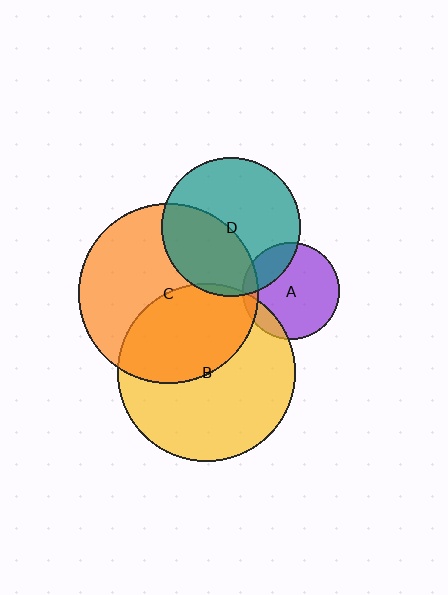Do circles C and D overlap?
Yes.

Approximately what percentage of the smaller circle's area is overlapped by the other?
Approximately 40%.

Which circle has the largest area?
Circle C (orange).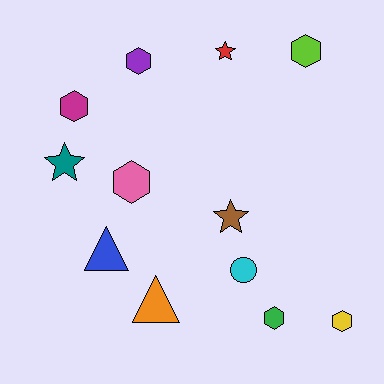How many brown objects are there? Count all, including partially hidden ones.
There is 1 brown object.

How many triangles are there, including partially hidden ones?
There are 2 triangles.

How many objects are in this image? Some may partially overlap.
There are 12 objects.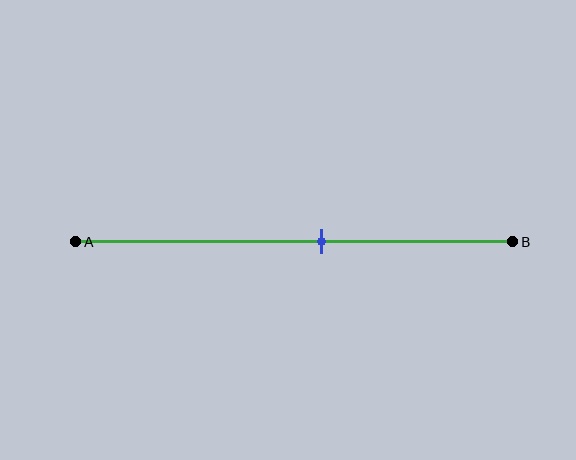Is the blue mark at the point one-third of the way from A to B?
No, the mark is at about 55% from A, not at the 33% one-third point.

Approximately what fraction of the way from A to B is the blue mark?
The blue mark is approximately 55% of the way from A to B.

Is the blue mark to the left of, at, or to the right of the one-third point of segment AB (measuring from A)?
The blue mark is to the right of the one-third point of segment AB.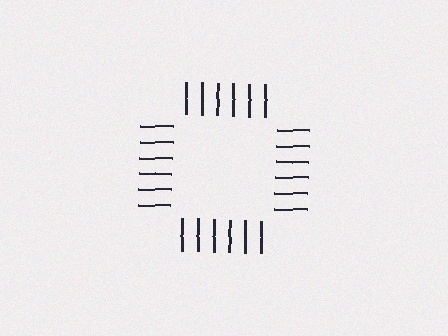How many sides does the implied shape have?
4 sides — the line-ends trace a square.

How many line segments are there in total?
24 — 6 along each of the 4 edges.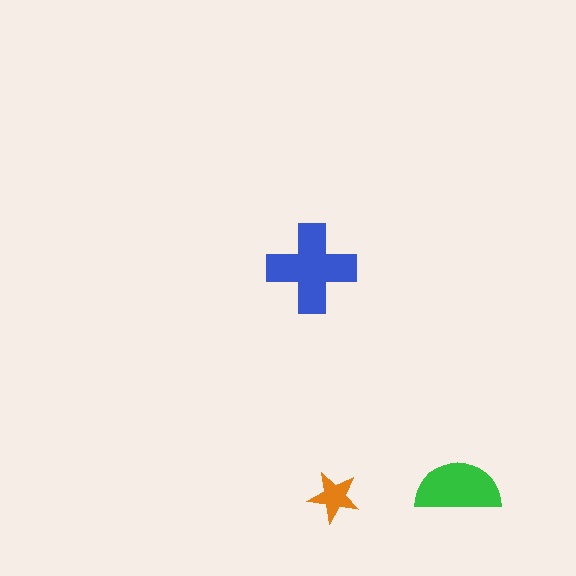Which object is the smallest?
The orange star.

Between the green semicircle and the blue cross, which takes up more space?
The blue cross.